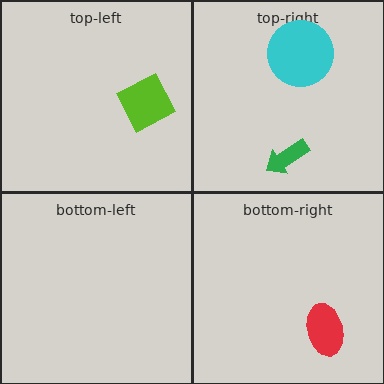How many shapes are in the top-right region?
2.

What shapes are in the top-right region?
The green arrow, the cyan circle.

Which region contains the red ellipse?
The bottom-right region.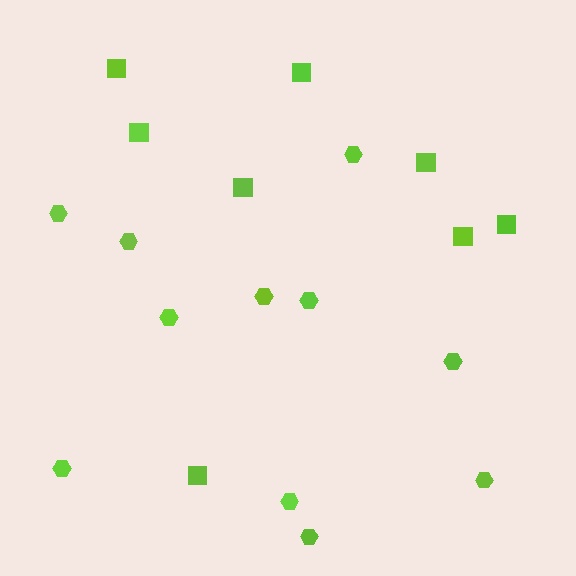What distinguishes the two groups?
There are 2 groups: one group of hexagons (11) and one group of squares (8).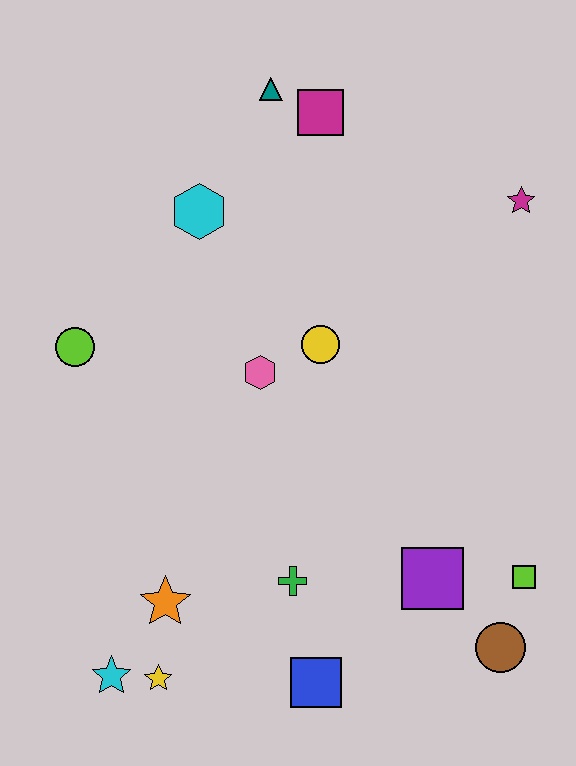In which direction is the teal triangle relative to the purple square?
The teal triangle is above the purple square.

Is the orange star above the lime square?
No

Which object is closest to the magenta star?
The magenta square is closest to the magenta star.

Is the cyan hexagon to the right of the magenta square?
No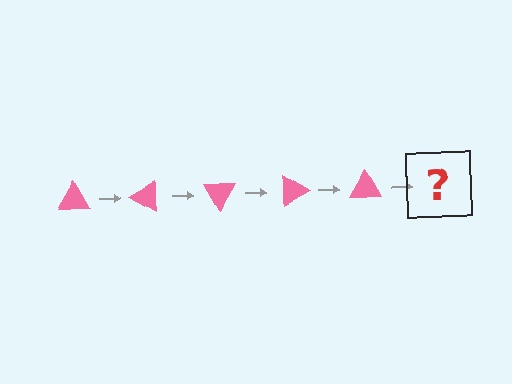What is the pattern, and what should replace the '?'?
The pattern is that the triangle rotates 30 degrees each step. The '?' should be a pink triangle rotated 150 degrees.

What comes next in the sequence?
The next element should be a pink triangle rotated 150 degrees.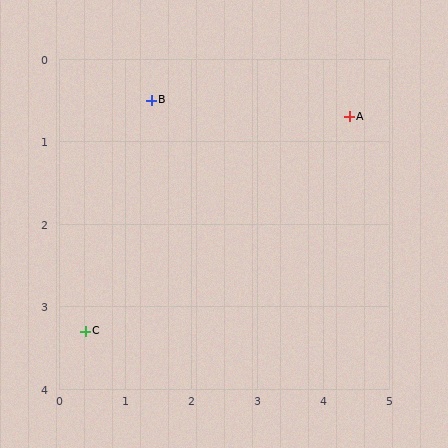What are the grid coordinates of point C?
Point C is at approximately (0.4, 3.3).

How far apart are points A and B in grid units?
Points A and B are about 3.0 grid units apart.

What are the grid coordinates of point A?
Point A is at approximately (4.4, 0.7).